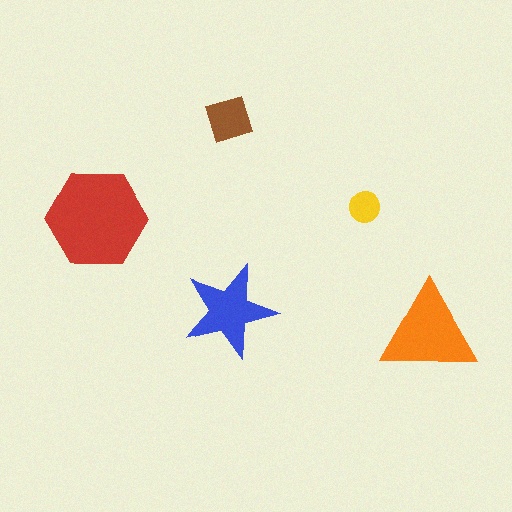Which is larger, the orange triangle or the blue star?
The orange triangle.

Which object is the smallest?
The yellow circle.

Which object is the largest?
The red hexagon.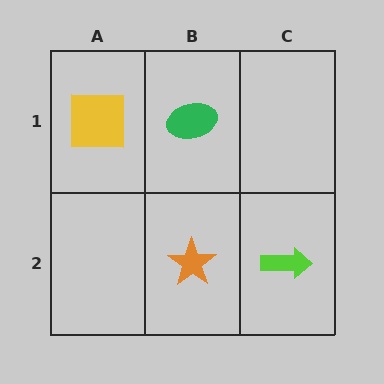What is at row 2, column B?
An orange star.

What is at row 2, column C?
A lime arrow.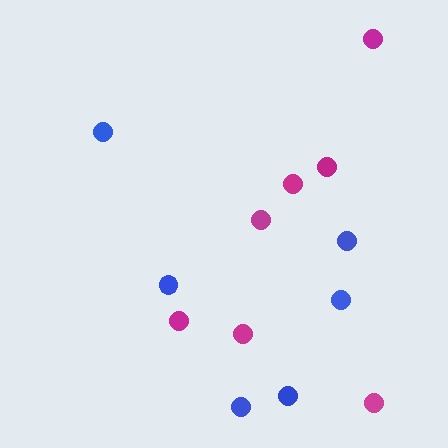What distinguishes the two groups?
There are 2 groups: one group of magenta circles (7) and one group of blue circles (6).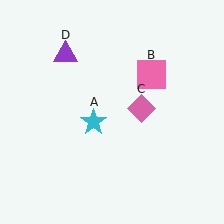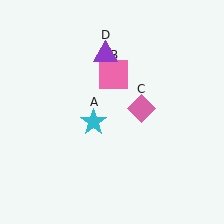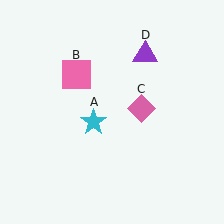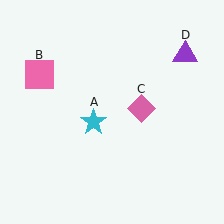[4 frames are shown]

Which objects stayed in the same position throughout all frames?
Cyan star (object A) and pink diamond (object C) remained stationary.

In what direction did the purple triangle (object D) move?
The purple triangle (object D) moved right.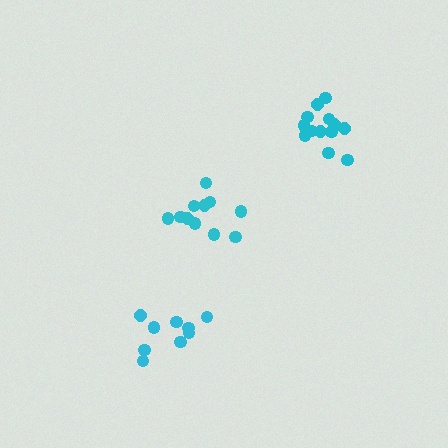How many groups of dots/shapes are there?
There are 3 groups.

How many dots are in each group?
Group 1: 11 dots, Group 2: 13 dots, Group 3: 9 dots (33 total).